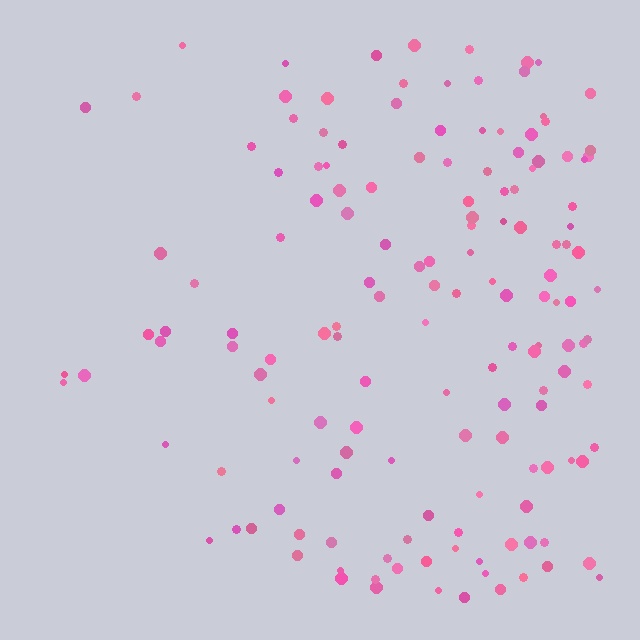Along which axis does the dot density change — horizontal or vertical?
Horizontal.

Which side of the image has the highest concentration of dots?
The right.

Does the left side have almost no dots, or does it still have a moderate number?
Still a moderate number, just noticeably fewer than the right.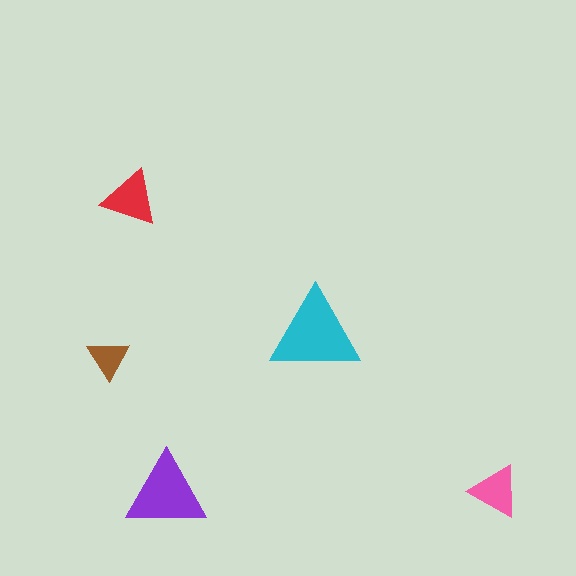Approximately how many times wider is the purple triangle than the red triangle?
About 1.5 times wider.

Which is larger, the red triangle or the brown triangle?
The red one.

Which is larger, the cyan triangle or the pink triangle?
The cyan one.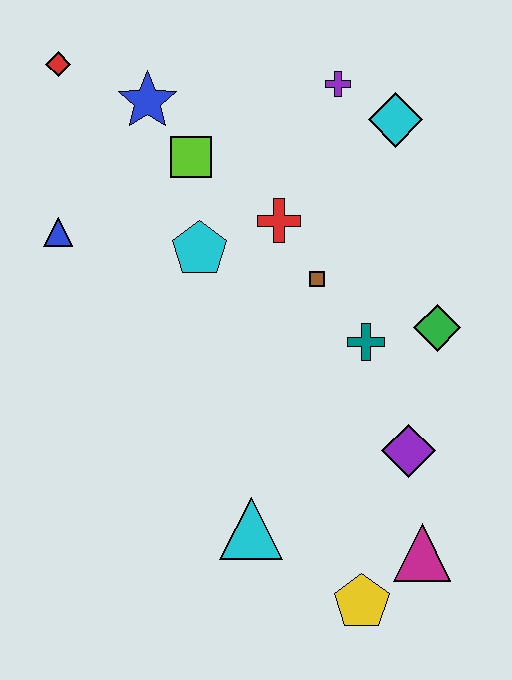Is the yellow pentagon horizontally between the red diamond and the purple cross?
No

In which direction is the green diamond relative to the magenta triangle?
The green diamond is above the magenta triangle.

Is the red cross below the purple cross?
Yes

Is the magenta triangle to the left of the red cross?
No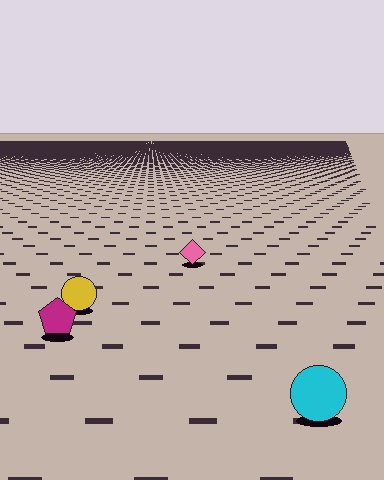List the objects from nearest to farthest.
From nearest to farthest: the cyan circle, the magenta pentagon, the yellow circle, the pink diamond.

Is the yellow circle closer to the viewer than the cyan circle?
No. The cyan circle is closer — you can tell from the texture gradient: the ground texture is coarser near it.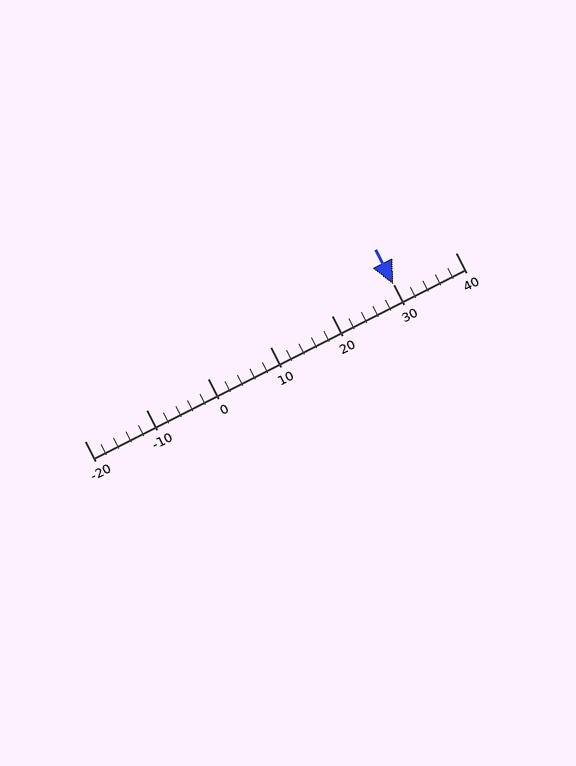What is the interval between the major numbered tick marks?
The major tick marks are spaced 10 units apart.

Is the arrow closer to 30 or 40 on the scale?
The arrow is closer to 30.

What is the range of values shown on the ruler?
The ruler shows values from -20 to 40.